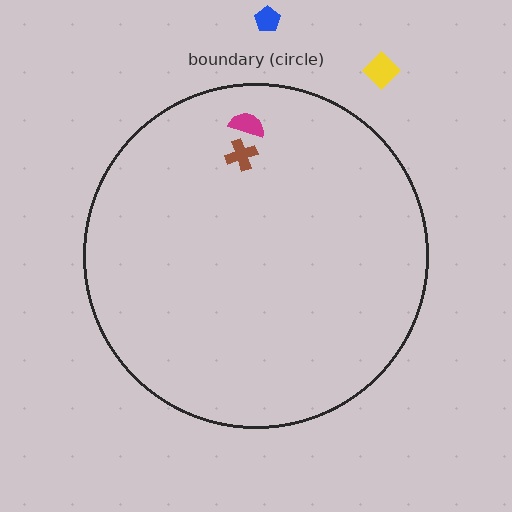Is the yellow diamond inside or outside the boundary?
Outside.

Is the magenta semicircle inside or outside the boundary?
Inside.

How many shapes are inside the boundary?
2 inside, 2 outside.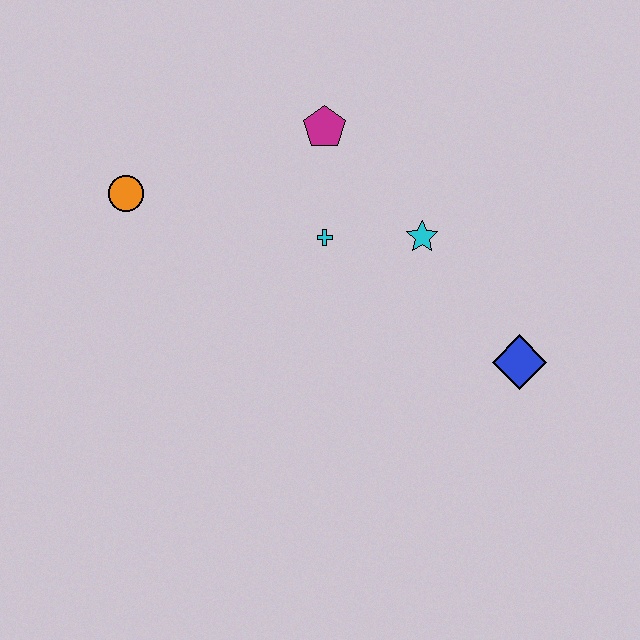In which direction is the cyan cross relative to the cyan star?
The cyan cross is to the left of the cyan star.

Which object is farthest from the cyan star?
The orange circle is farthest from the cyan star.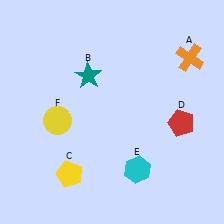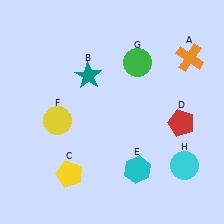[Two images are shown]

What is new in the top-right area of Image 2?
A green circle (G) was added in the top-right area of Image 2.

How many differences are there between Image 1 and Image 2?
There are 2 differences between the two images.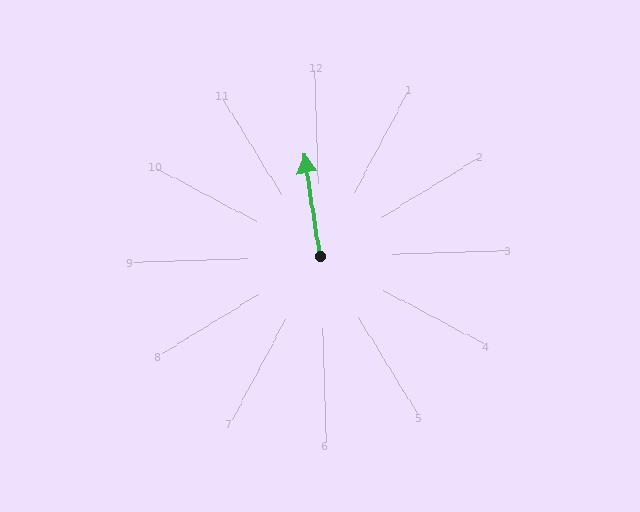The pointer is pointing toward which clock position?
Roughly 12 o'clock.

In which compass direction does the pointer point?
North.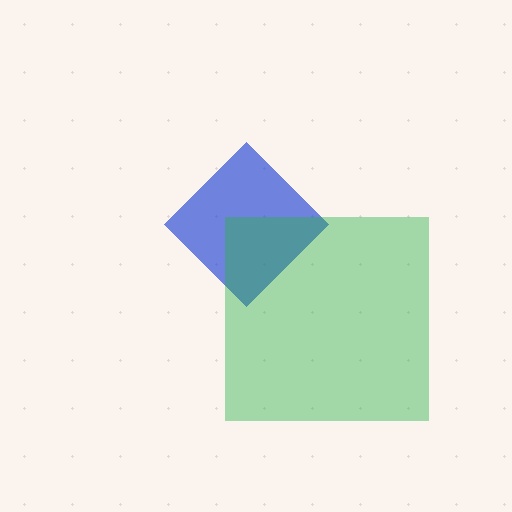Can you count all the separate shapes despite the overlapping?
Yes, there are 2 separate shapes.